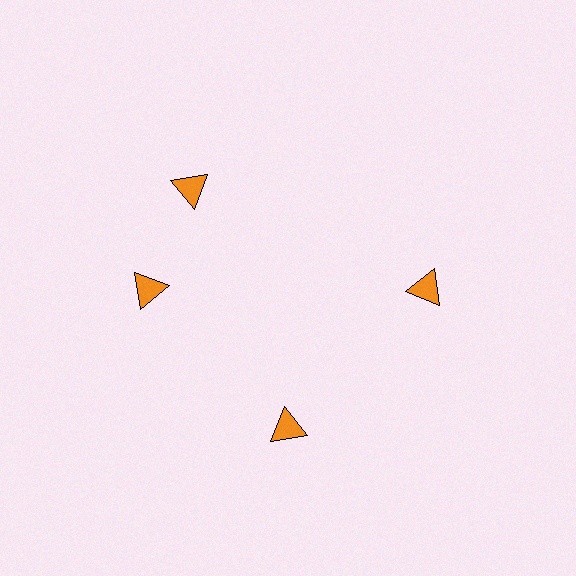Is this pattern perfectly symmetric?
No. The 4 orange triangles are arranged in a ring, but one element near the 12 o'clock position is rotated out of alignment along the ring, breaking the 4-fold rotational symmetry.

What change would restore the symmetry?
The symmetry would be restored by rotating it back into even spacing with its neighbors so that all 4 triangles sit at equal angles and equal distance from the center.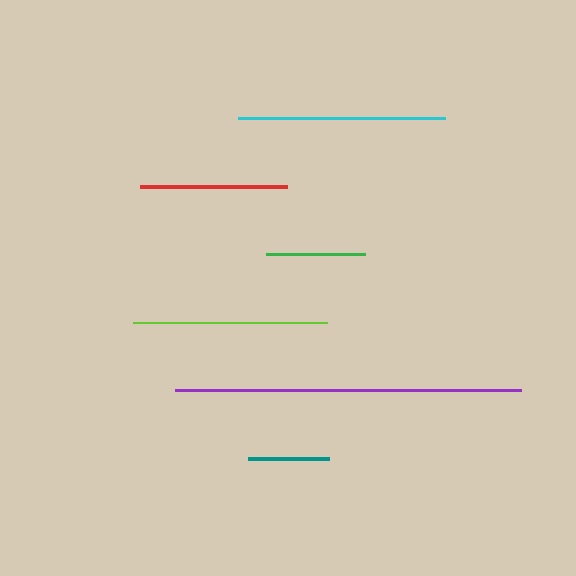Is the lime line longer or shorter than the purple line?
The purple line is longer than the lime line.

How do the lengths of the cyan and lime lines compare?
The cyan and lime lines are approximately the same length.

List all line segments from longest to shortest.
From longest to shortest: purple, cyan, lime, red, green, teal.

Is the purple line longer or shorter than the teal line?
The purple line is longer than the teal line.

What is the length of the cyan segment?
The cyan segment is approximately 207 pixels long.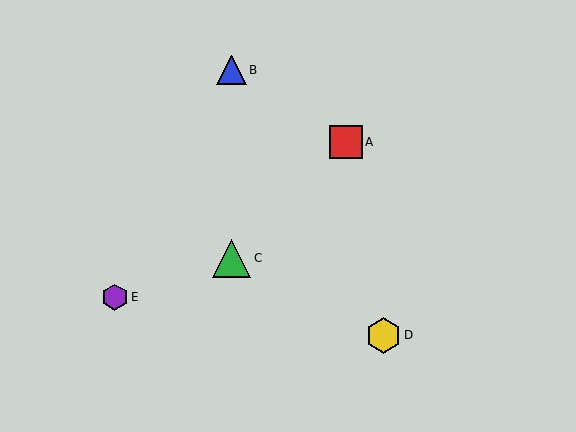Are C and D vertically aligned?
No, C is at x≈232 and D is at x≈384.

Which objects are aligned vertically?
Objects B, C are aligned vertically.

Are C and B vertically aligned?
Yes, both are at x≈232.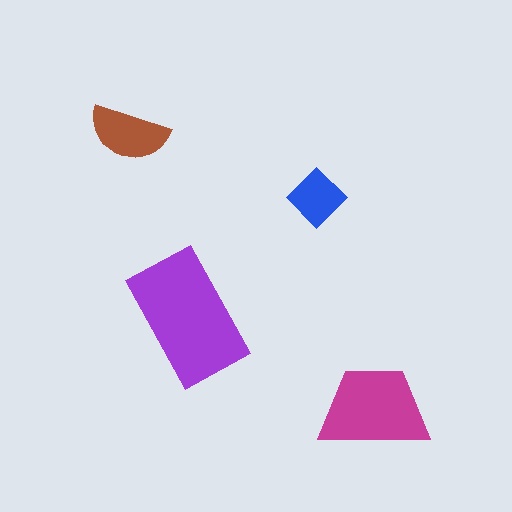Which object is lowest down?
The magenta trapezoid is bottommost.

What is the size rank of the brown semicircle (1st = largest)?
3rd.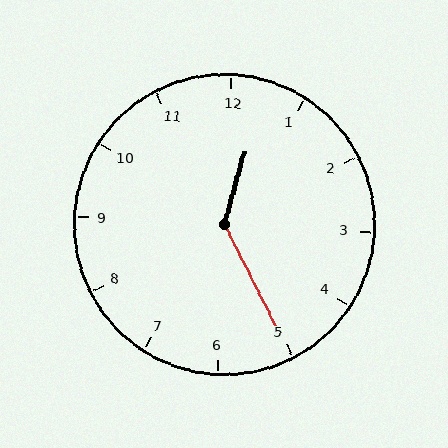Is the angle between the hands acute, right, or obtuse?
It is obtuse.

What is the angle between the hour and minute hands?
Approximately 138 degrees.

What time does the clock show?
12:25.